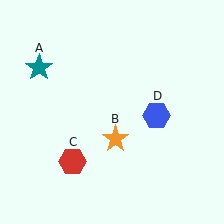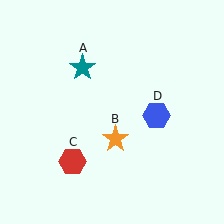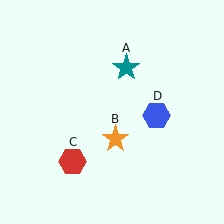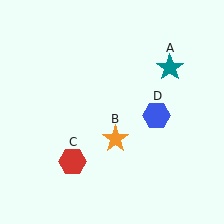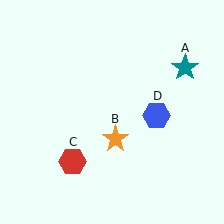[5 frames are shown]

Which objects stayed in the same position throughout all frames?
Orange star (object B) and red hexagon (object C) and blue hexagon (object D) remained stationary.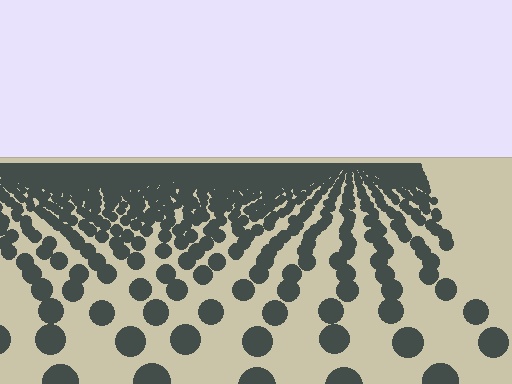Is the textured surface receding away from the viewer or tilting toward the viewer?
The surface is receding away from the viewer. Texture elements get smaller and denser toward the top.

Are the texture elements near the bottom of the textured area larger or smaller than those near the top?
Larger. Near the bottom, elements are closer to the viewer and appear at a bigger on-screen size.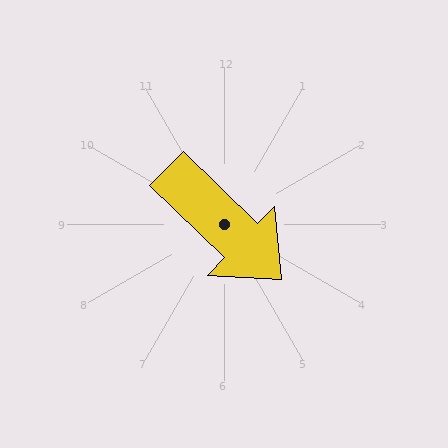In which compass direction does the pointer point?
Southeast.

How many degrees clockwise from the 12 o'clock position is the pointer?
Approximately 134 degrees.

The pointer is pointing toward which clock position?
Roughly 4 o'clock.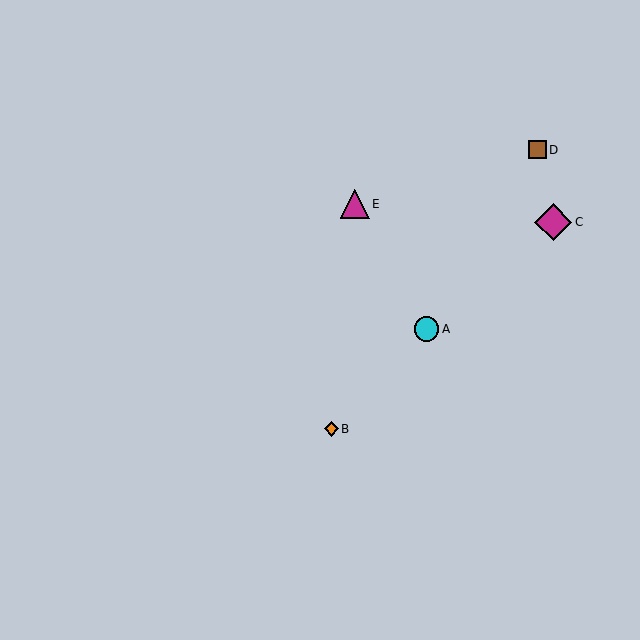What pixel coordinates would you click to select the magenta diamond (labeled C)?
Click at (553, 222) to select the magenta diamond C.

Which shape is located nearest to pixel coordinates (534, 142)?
The brown square (labeled D) at (537, 150) is nearest to that location.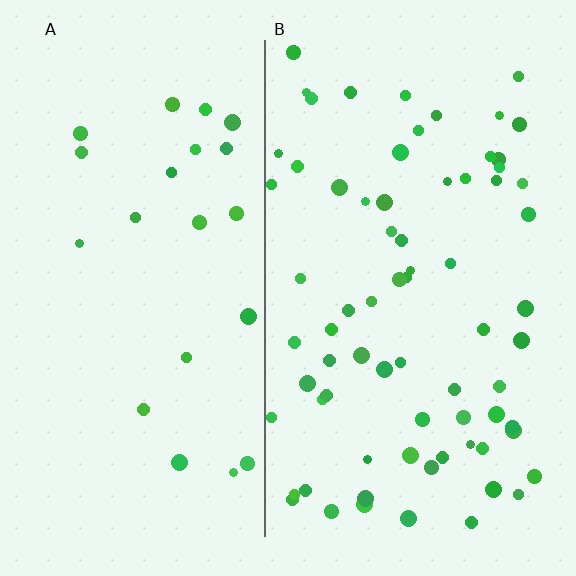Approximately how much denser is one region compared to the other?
Approximately 3.2× — region B over region A.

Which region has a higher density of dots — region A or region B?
B (the right).